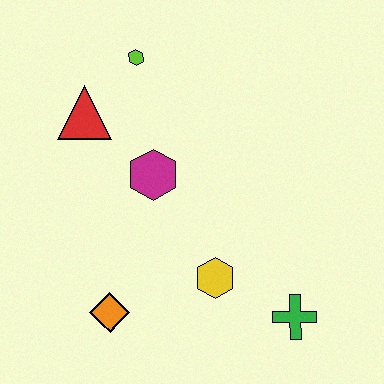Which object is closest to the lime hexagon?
The red triangle is closest to the lime hexagon.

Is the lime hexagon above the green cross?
Yes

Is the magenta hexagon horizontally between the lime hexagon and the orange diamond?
No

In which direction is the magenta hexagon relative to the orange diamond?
The magenta hexagon is above the orange diamond.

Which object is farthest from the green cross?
The lime hexagon is farthest from the green cross.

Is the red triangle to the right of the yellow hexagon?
No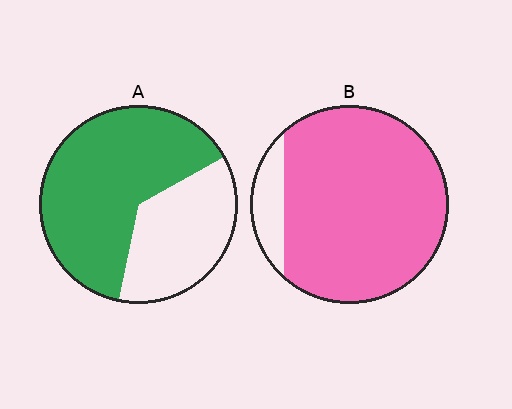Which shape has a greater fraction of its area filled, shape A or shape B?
Shape B.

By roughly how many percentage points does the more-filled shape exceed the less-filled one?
By roughly 25 percentage points (B over A).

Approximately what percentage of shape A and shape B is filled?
A is approximately 65% and B is approximately 90%.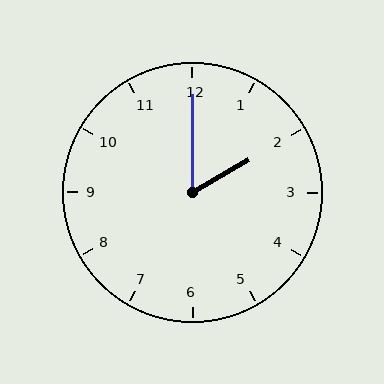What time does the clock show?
2:00.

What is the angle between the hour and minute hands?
Approximately 60 degrees.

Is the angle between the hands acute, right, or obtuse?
It is acute.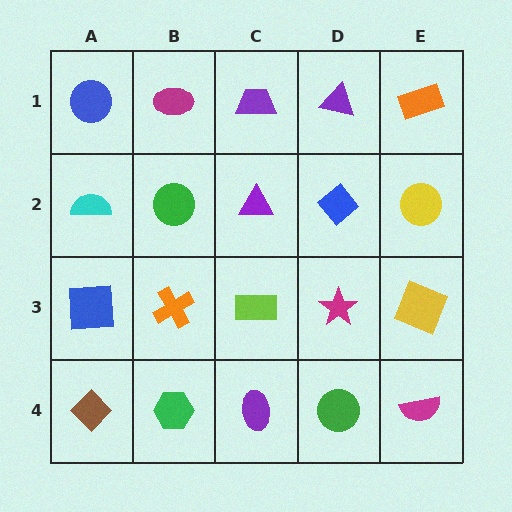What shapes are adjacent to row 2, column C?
A purple trapezoid (row 1, column C), a lime rectangle (row 3, column C), a green circle (row 2, column B), a blue diamond (row 2, column D).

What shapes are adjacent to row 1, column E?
A yellow circle (row 2, column E), a purple triangle (row 1, column D).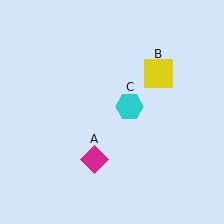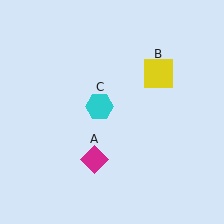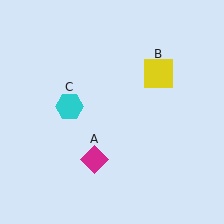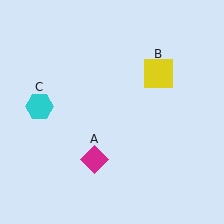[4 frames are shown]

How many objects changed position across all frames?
1 object changed position: cyan hexagon (object C).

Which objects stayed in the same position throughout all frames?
Magenta diamond (object A) and yellow square (object B) remained stationary.